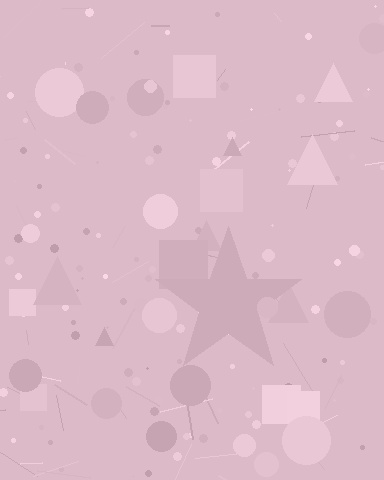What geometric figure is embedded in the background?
A star is embedded in the background.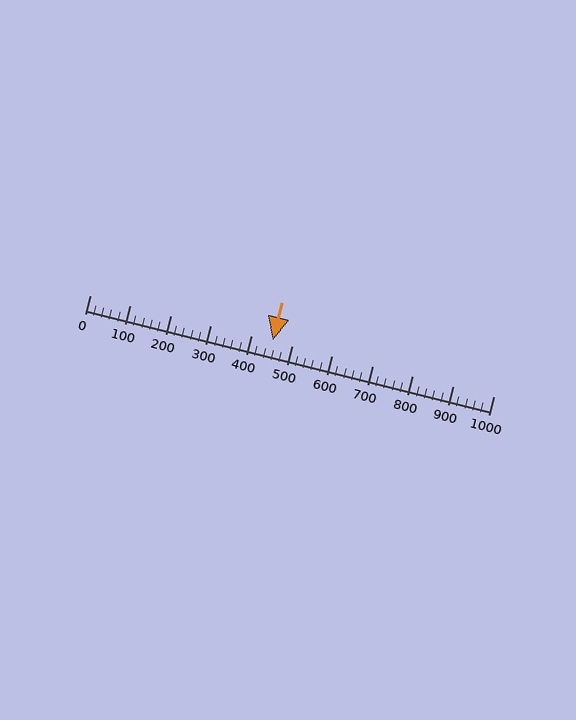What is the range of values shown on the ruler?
The ruler shows values from 0 to 1000.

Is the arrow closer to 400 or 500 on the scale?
The arrow is closer to 500.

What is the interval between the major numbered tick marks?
The major tick marks are spaced 100 units apart.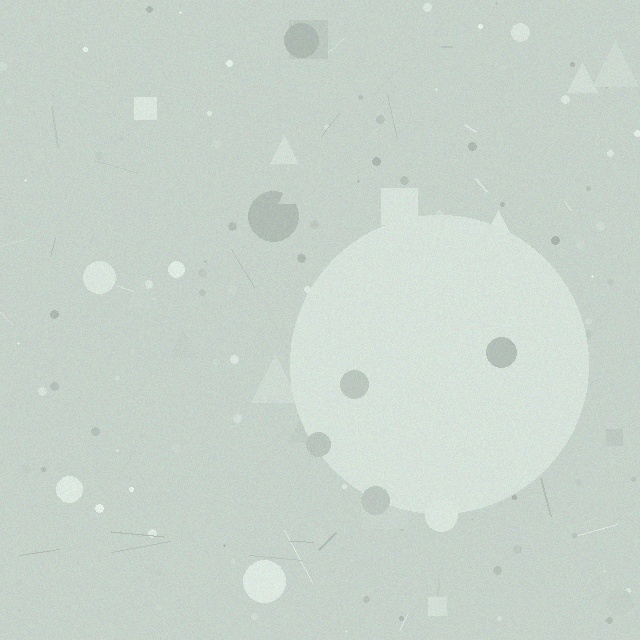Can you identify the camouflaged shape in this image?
The camouflaged shape is a circle.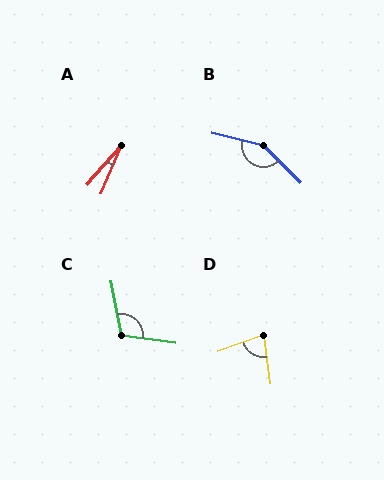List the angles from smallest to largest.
A (18°), D (78°), C (109°), B (149°).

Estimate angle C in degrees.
Approximately 109 degrees.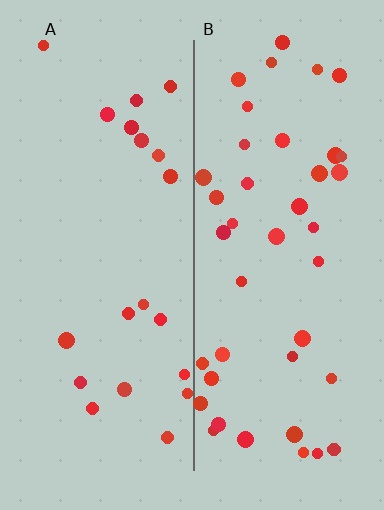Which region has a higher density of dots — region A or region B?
B (the right).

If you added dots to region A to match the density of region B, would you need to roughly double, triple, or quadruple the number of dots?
Approximately double.